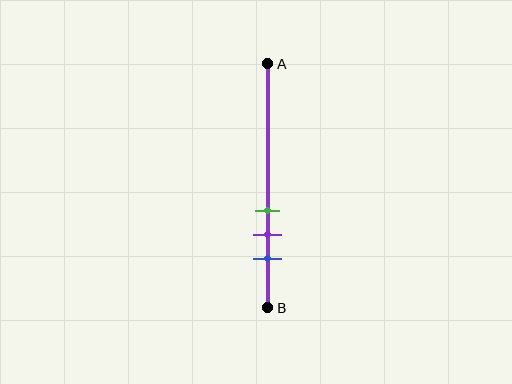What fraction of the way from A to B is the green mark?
The green mark is approximately 60% (0.6) of the way from A to B.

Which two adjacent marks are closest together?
The green and purple marks are the closest adjacent pair.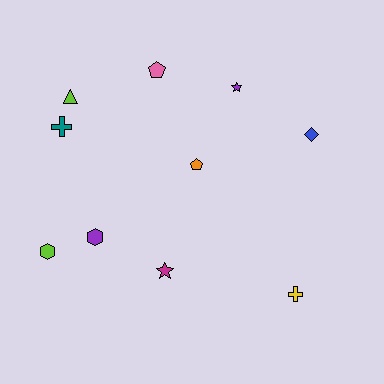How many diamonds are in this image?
There is 1 diamond.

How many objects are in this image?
There are 10 objects.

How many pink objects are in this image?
There is 1 pink object.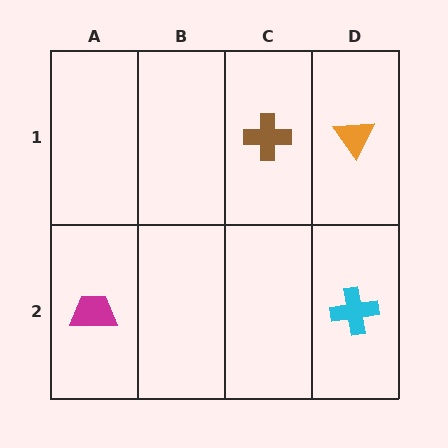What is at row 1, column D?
An orange triangle.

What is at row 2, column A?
A magenta trapezoid.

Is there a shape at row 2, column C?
No, that cell is empty.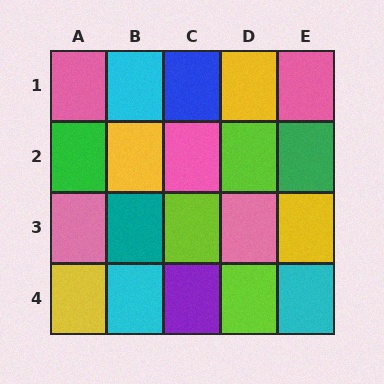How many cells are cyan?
3 cells are cyan.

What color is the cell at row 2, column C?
Pink.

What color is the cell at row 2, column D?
Lime.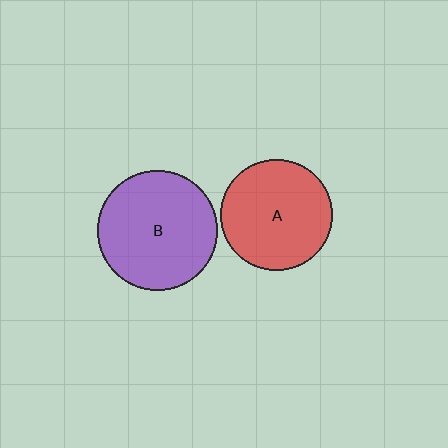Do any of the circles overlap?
No, none of the circles overlap.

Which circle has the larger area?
Circle B (purple).